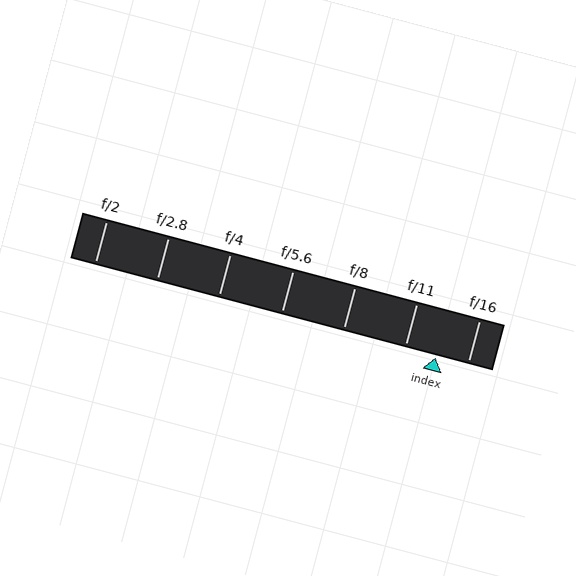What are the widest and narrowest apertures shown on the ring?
The widest aperture shown is f/2 and the narrowest is f/16.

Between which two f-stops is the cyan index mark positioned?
The index mark is between f/11 and f/16.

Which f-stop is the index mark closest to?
The index mark is closest to f/11.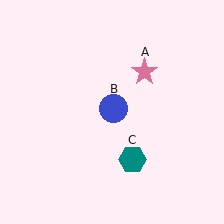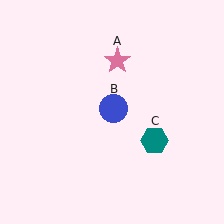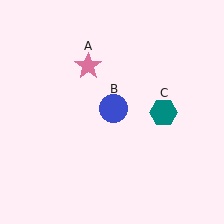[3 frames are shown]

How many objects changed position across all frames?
2 objects changed position: pink star (object A), teal hexagon (object C).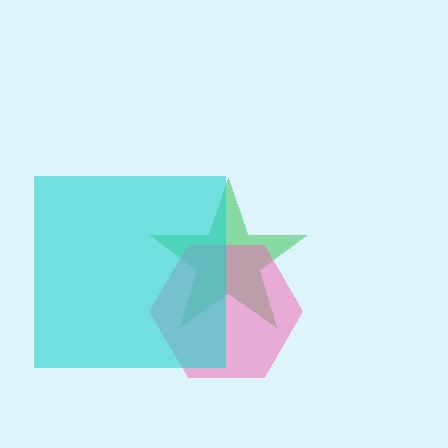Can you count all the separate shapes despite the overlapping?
Yes, there are 3 separate shapes.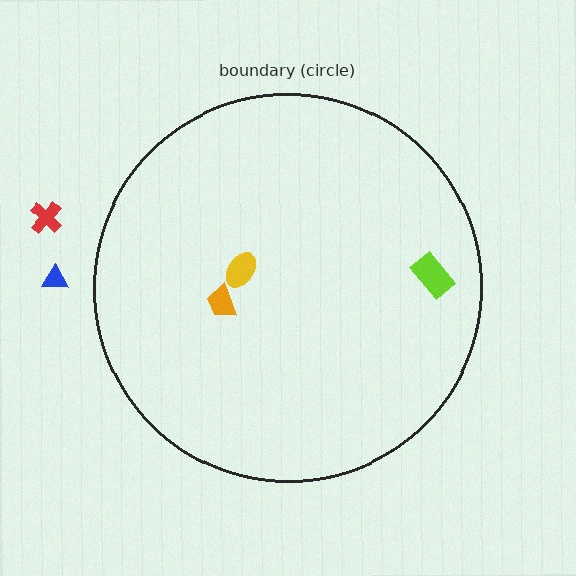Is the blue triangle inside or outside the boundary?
Outside.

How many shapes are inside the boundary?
3 inside, 2 outside.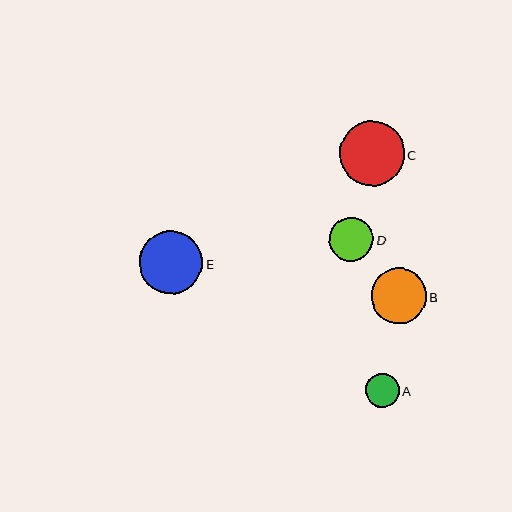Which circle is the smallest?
Circle A is the smallest with a size of approximately 34 pixels.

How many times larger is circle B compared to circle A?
Circle B is approximately 1.6 times the size of circle A.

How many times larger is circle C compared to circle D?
Circle C is approximately 1.5 times the size of circle D.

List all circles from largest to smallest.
From largest to smallest: C, E, B, D, A.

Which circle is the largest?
Circle C is the largest with a size of approximately 65 pixels.